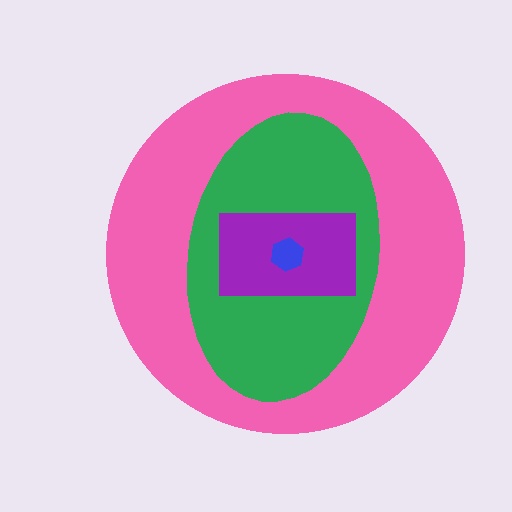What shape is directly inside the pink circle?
The green ellipse.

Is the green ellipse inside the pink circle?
Yes.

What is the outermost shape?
The pink circle.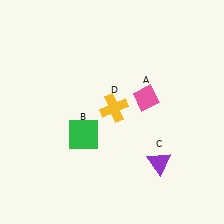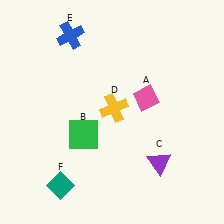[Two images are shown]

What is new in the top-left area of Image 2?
A blue cross (E) was added in the top-left area of Image 2.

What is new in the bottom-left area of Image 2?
A teal diamond (F) was added in the bottom-left area of Image 2.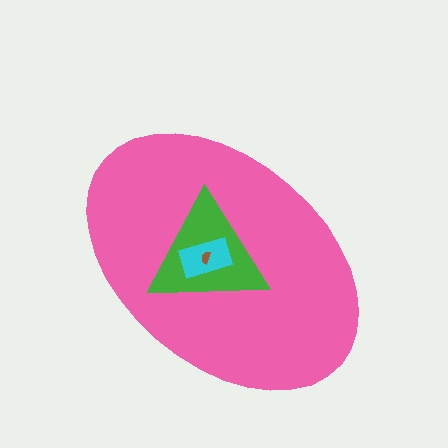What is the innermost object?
The brown semicircle.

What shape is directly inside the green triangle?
The cyan rectangle.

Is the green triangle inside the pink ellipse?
Yes.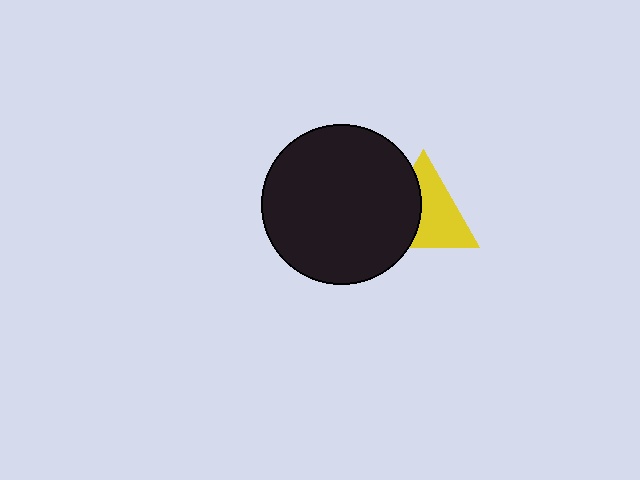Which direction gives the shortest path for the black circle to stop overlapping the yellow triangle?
Moving left gives the shortest separation.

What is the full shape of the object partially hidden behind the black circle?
The partially hidden object is a yellow triangle.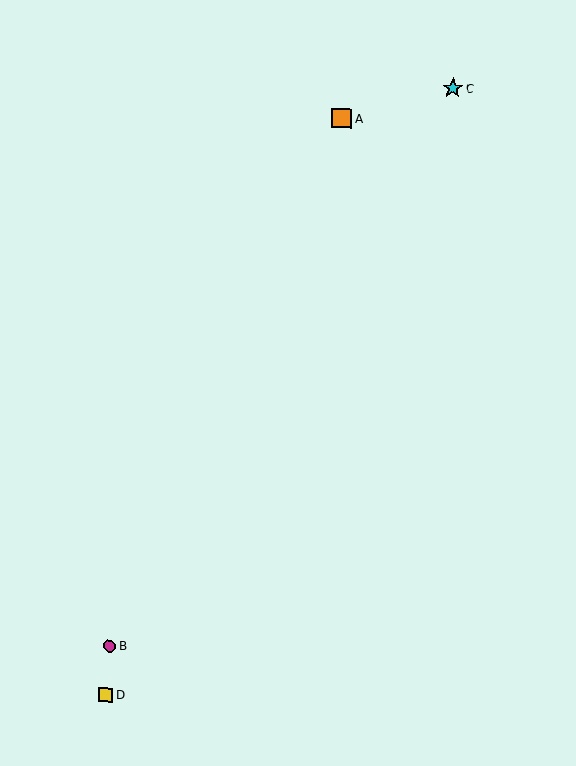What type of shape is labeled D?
Shape D is a yellow square.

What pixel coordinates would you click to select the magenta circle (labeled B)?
Click at (110, 646) to select the magenta circle B.